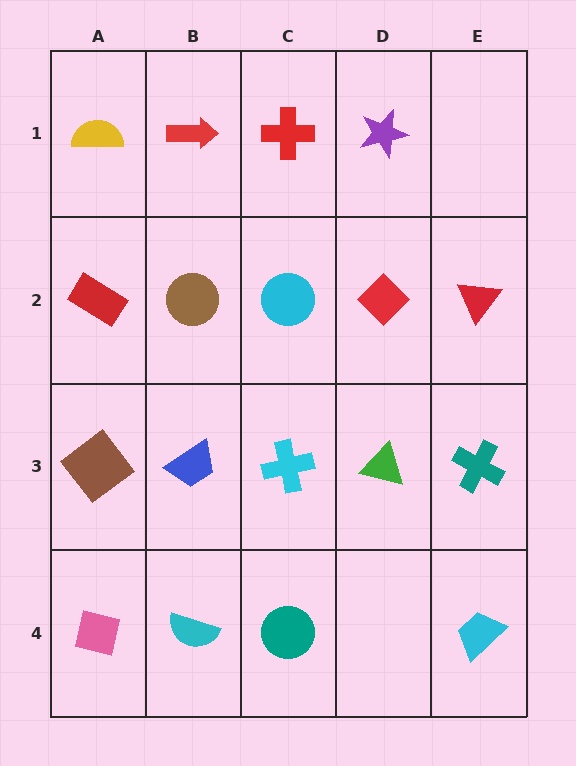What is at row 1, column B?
A red arrow.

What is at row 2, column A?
A red rectangle.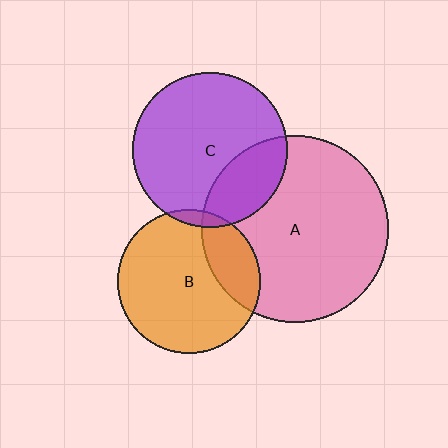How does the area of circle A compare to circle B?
Approximately 1.7 times.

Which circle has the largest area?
Circle A (pink).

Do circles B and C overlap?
Yes.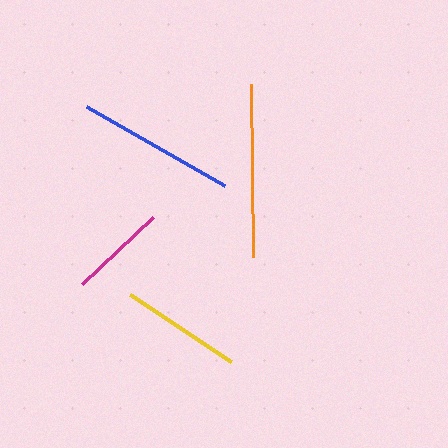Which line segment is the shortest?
The magenta line is the shortest at approximately 98 pixels.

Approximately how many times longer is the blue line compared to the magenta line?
The blue line is approximately 1.6 times the length of the magenta line.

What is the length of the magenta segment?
The magenta segment is approximately 98 pixels long.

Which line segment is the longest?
The orange line is the longest at approximately 173 pixels.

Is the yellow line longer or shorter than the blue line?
The blue line is longer than the yellow line.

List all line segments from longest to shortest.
From longest to shortest: orange, blue, yellow, magenta.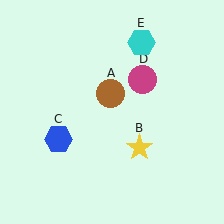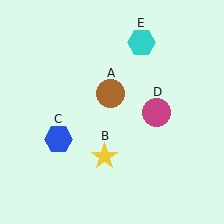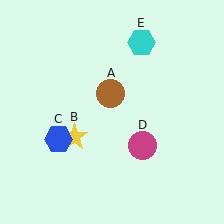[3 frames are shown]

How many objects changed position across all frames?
2 objects changed position: yellow star (object B), magenta circle (object D).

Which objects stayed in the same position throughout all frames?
Brown circle (object A) and blue hexagon (object C) and cyan hexagon (object E) remained stationary.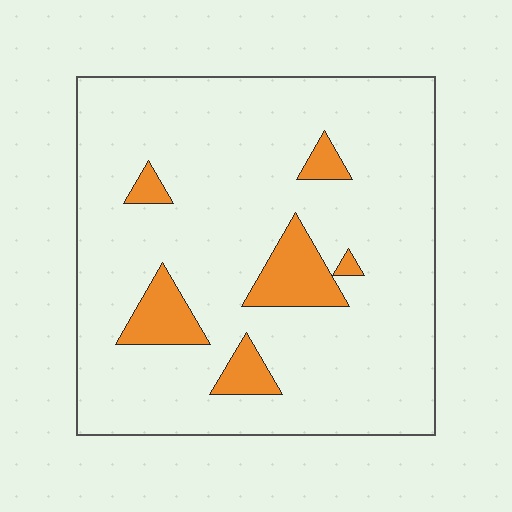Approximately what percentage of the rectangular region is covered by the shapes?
Approximately 10%.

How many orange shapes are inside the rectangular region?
6.